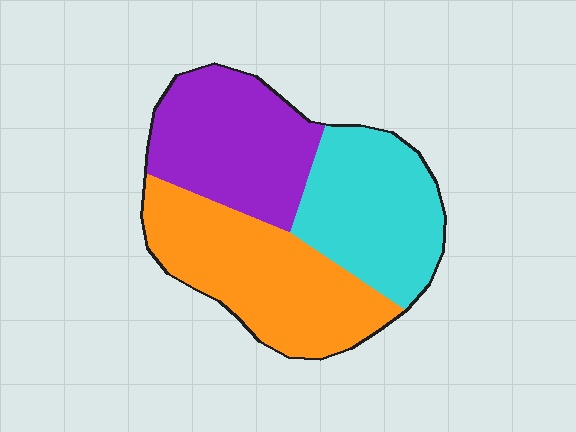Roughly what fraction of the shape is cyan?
Cyan covers 31% of the shape.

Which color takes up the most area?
Orange, at roughly 40%.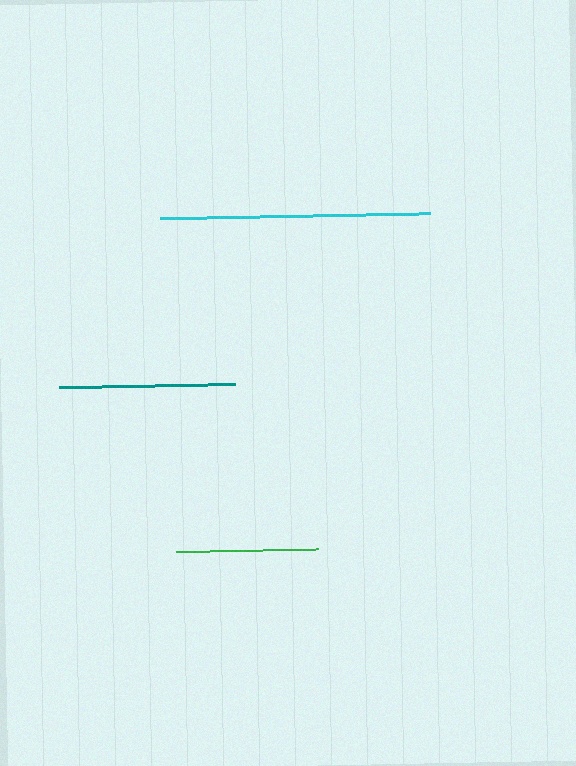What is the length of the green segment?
The green segment is approximately 143 pixels long.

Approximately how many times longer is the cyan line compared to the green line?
The cyan line is approximately 1.9 times the length of the green line.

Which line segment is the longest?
The cyan line is the longest at approximately 270 pixels.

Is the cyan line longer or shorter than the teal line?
The cyan line is longer than the teal line.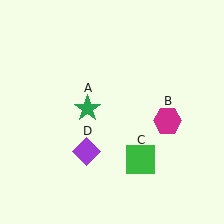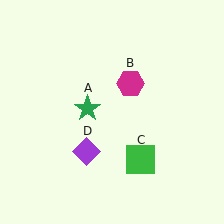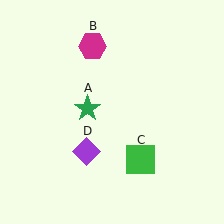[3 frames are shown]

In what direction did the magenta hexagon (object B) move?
The magenta hexagon (object B) moved up and to the left.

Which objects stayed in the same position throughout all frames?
Green star (object A) and green square (object C) and purple diamond (object D) remained stationary.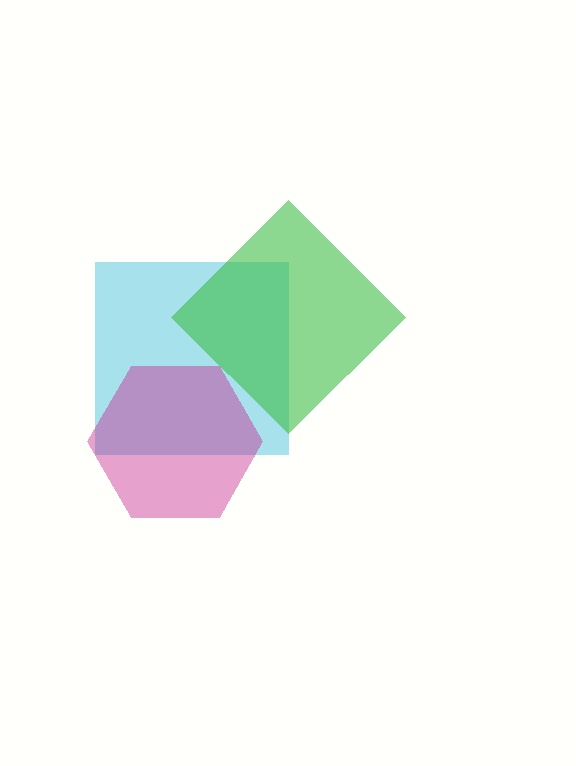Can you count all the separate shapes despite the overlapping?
Yes, there are 3 separate shapes.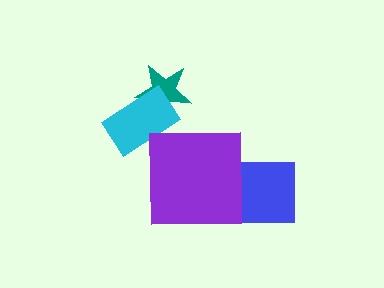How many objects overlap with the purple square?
1 object overlaps with the purple square.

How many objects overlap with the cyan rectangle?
1 object overlaps with the cyan rectangle.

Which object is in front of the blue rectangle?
The purple square is in front of the blue rectangle.